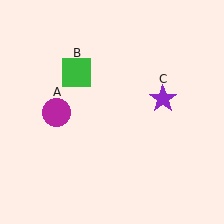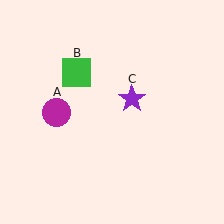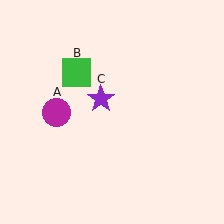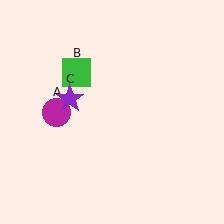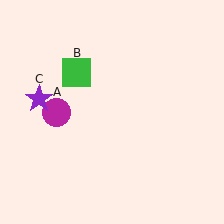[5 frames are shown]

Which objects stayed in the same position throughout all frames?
Magenta circle (object A) and green square (object B) remained stationary.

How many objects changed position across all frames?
1 object changed position: purple star (object C).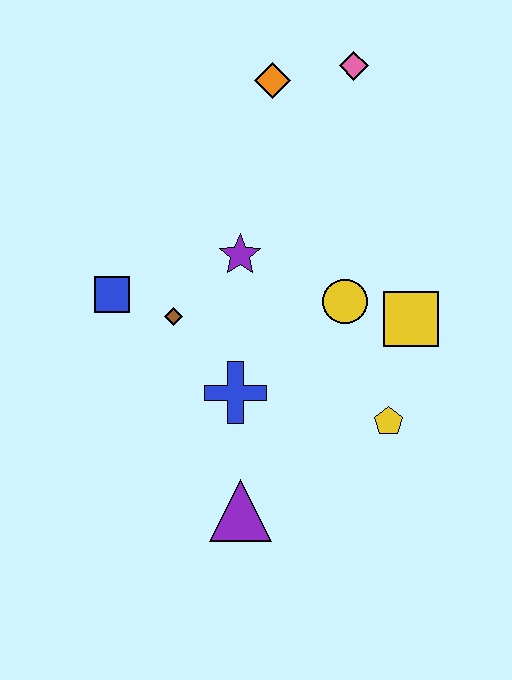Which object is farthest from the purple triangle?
The pink diamond is farthest from the purple triangle.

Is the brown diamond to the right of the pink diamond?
No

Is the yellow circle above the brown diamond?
Yes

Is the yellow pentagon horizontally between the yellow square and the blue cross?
Yes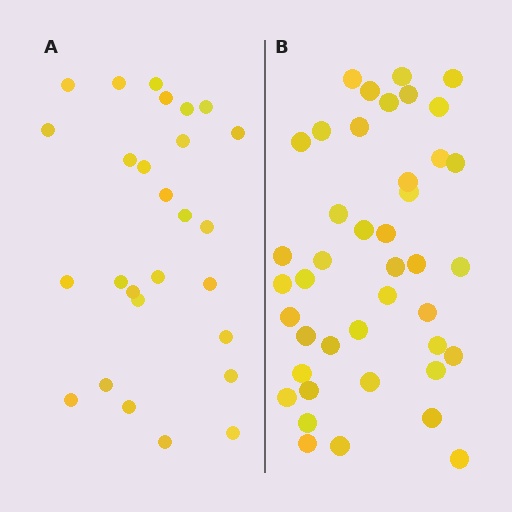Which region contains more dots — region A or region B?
Region B (the right region) has more dots.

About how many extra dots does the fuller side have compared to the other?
Region B has approximately 15 more dots than region A.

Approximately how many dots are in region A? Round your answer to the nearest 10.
About 30 dots. (The exact count is 27, which rounds to 30.)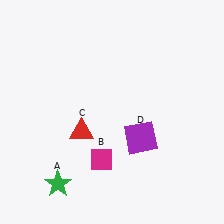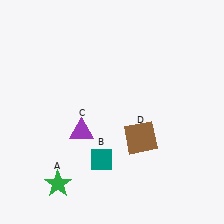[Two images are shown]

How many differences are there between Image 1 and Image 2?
There are 3 differences between the two images.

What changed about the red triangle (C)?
In Image 1, C is red. In Image 2, it changed to purple.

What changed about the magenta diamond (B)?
In Image 1, B is magenta. In Image 2, it changed to teal.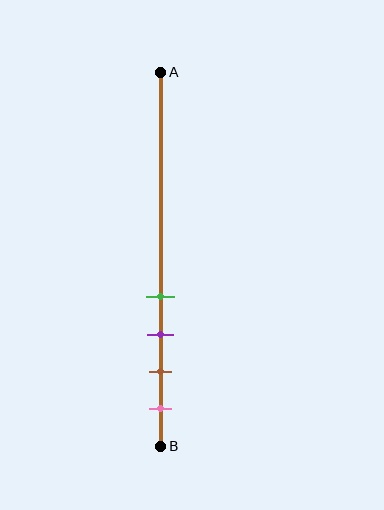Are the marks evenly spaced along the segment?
Yes, the marks are approximately evenly spaced.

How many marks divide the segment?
There are 4 marks dividing the segment.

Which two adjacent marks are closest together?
The green and purple marks are the closest adjacent pair.